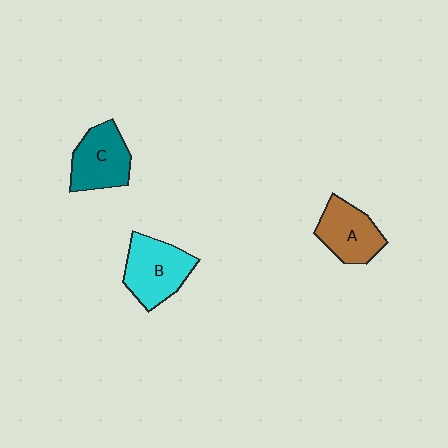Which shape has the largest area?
Shape B (cyan).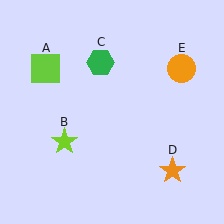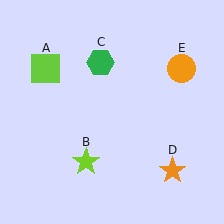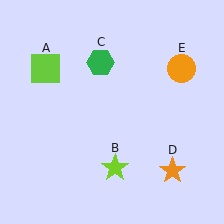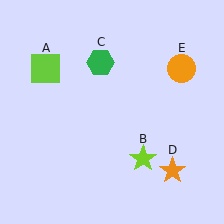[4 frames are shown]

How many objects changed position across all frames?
1 object changed position: lime star (object B).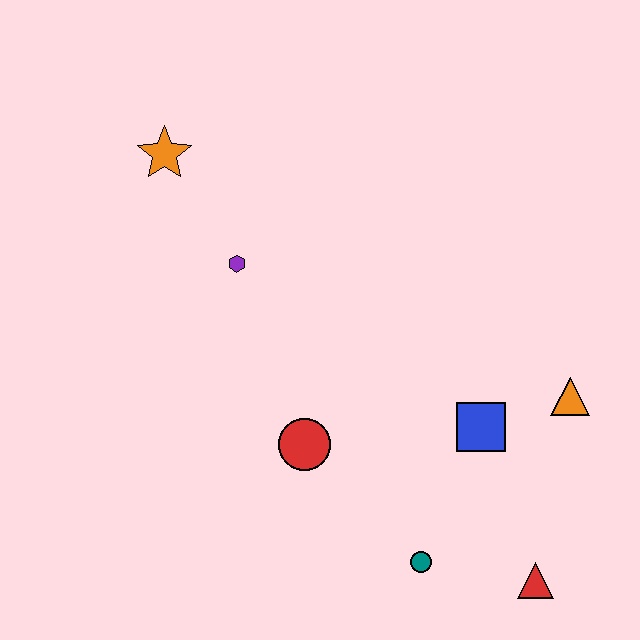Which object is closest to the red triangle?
The teal circle is closest to the red triangle.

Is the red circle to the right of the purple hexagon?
Yes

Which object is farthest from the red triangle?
The orange star is farthest from the red triangle.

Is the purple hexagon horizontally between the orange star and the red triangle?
Yes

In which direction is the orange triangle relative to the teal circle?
The orange triangle is above the teal circle.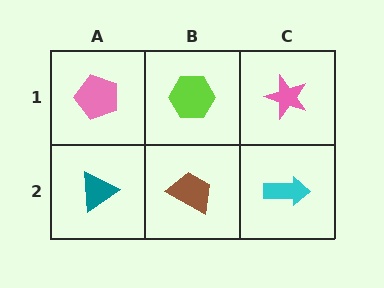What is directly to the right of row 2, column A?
A brown trapezoid.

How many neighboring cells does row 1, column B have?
3.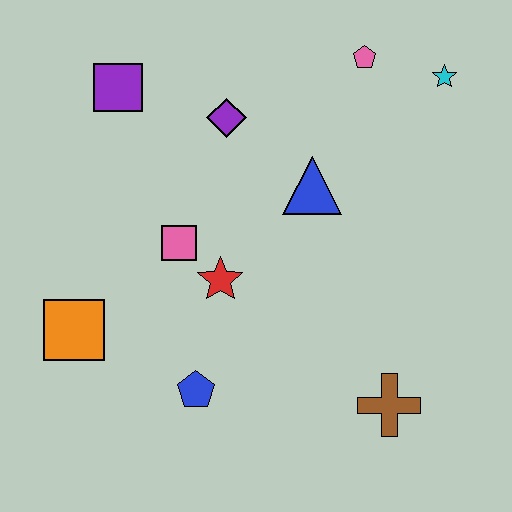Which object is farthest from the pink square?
The cyan star is farthest from the pink square.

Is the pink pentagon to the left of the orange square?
No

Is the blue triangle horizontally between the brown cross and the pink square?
Yes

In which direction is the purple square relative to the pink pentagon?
The purple square is to the left of the pink pentagon.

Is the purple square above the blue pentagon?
Yes